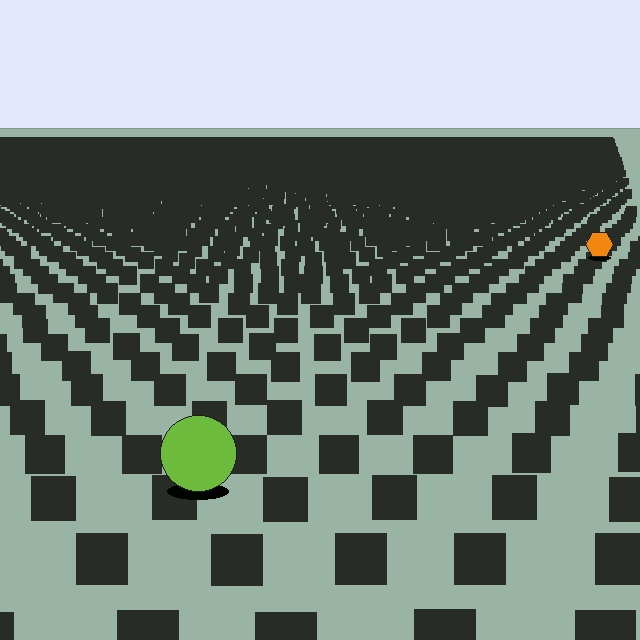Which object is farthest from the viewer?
The orange hexagon is farthest from the viewer. It appears smaller and the ground texture around it is denser.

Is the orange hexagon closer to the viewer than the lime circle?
No. The lime circle is closer — you can tell from the texture gradient: the ground texture is coarser near it.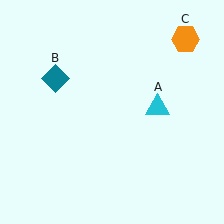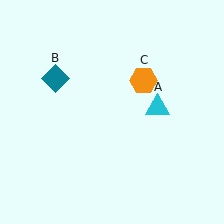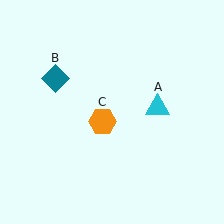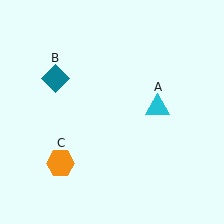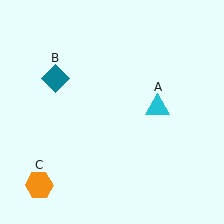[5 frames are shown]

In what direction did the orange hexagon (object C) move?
The orange hexagon (object C) moved down and to the left.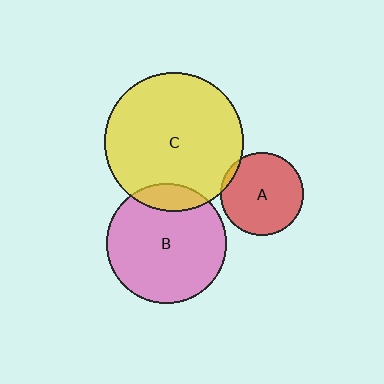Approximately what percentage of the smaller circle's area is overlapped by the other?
Approximately 15%.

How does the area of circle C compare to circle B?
Approximately 1.3 times.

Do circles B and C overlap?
Yes.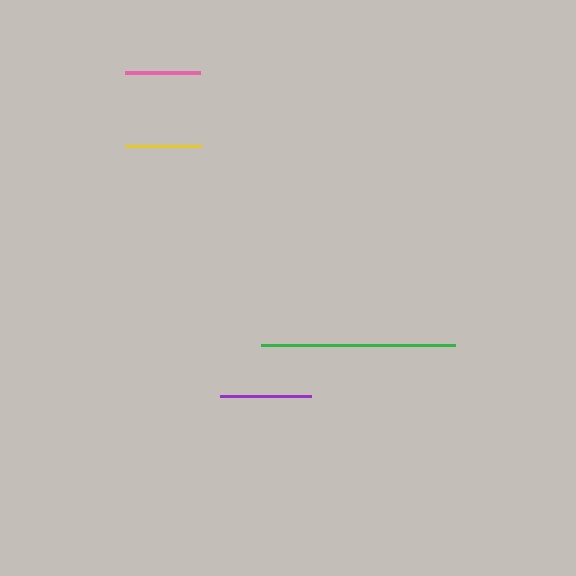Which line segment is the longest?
The green line is the longest at approximately 194 pixels.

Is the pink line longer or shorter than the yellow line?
The pink line is longer than the yellow line.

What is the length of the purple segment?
The purple segment is approximately 91 pixels long.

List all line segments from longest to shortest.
From longest to shortest: green, purple, pink, yellow.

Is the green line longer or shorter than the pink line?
The green line is longer than the pink line.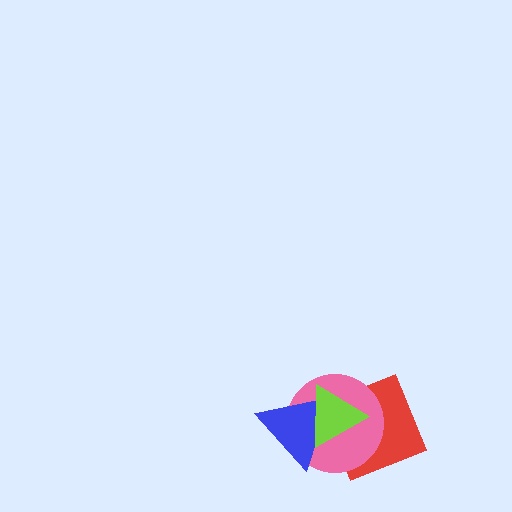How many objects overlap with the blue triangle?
3 objects overlap with the blue triangle.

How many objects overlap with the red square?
3 objects overlap with the red square.